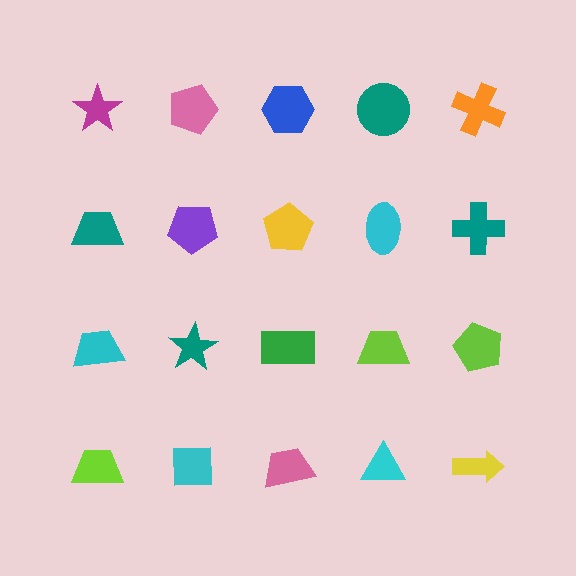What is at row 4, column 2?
A cyan square.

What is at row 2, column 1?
A teal trapezoid.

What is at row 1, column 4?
A teal circle.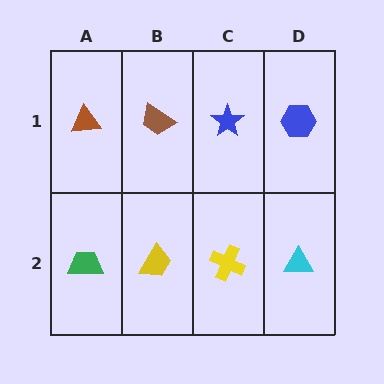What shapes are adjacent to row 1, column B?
A yellow trapezoid (row 2, column B), a brown triangle (row 1, column A), a blue star (row 1, column C).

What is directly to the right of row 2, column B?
A yellow cross.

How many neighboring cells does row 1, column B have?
3.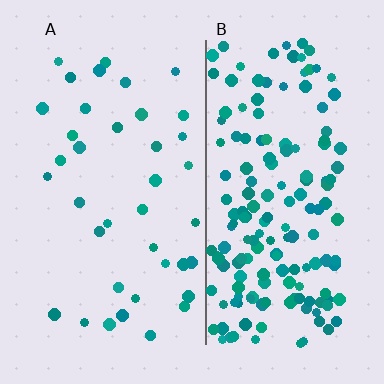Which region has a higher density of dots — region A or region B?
B (the right).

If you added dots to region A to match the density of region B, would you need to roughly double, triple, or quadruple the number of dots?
Approximately quadruple.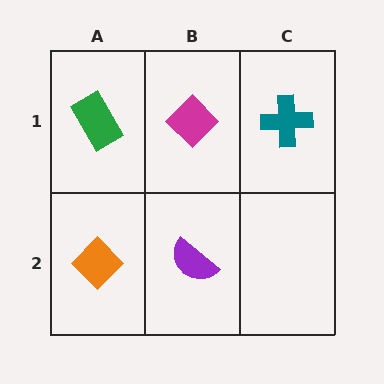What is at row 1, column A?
A green rectangle.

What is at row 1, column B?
A magenta diamond.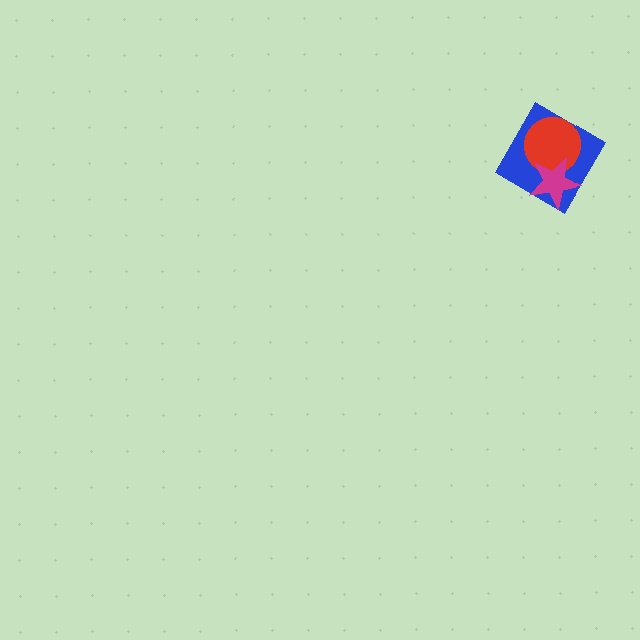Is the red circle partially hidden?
Yes, it is partially covered by another shape.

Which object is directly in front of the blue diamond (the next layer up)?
The red circle is directly in front of the blue diamond.